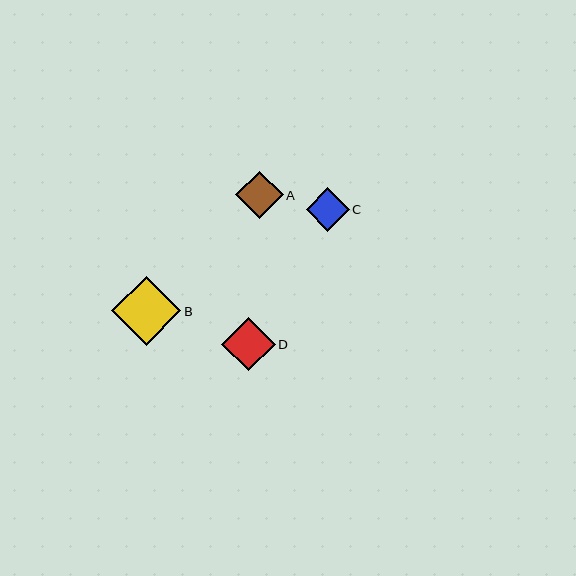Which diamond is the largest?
Diamond B is the largest with a size of approximately 70 pixels.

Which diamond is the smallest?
Diamond C is the smallest with a size of approximately 43 pixels.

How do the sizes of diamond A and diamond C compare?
Diamond A and diamond C are approximately the same size.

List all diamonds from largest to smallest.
From largest to smallest: B, D, A, C.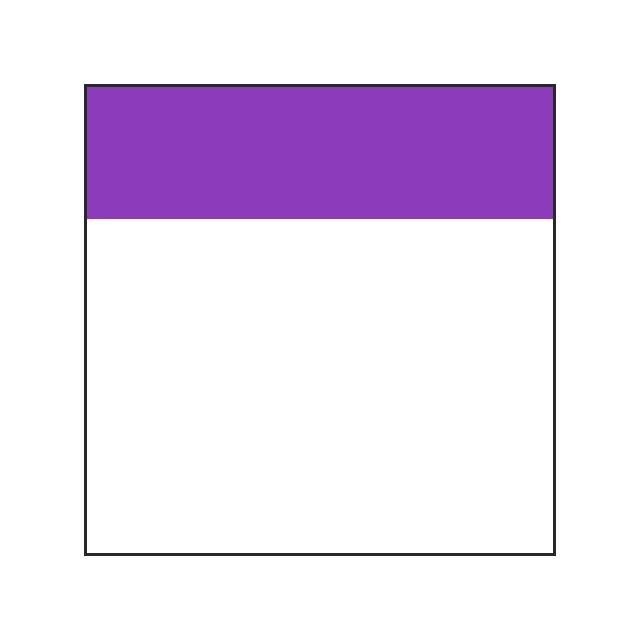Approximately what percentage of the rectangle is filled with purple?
Approximately 30%.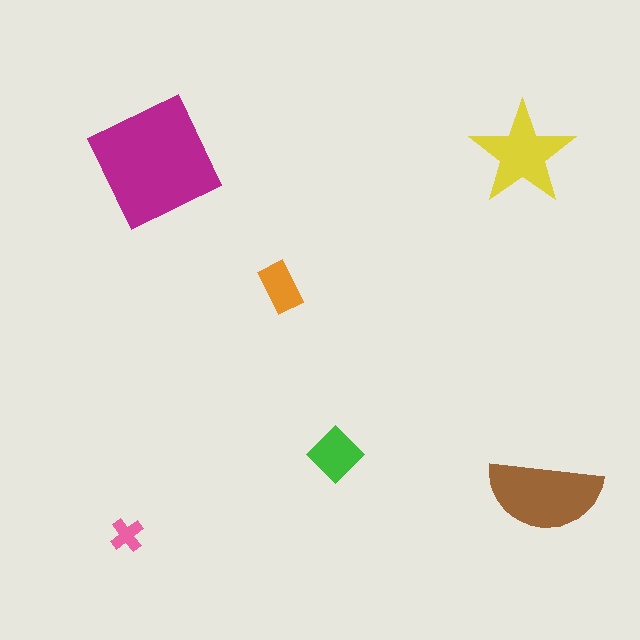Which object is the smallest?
The pink cross.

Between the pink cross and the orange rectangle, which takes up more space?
The orange rectangle.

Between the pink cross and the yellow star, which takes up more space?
The yellow star.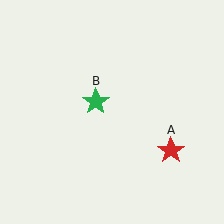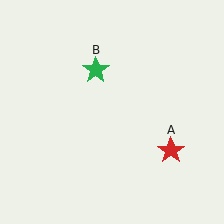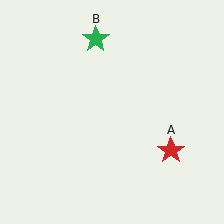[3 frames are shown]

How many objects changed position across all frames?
1 object changed position: green star (object B).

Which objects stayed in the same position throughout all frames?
Red star (object A) remained stationary.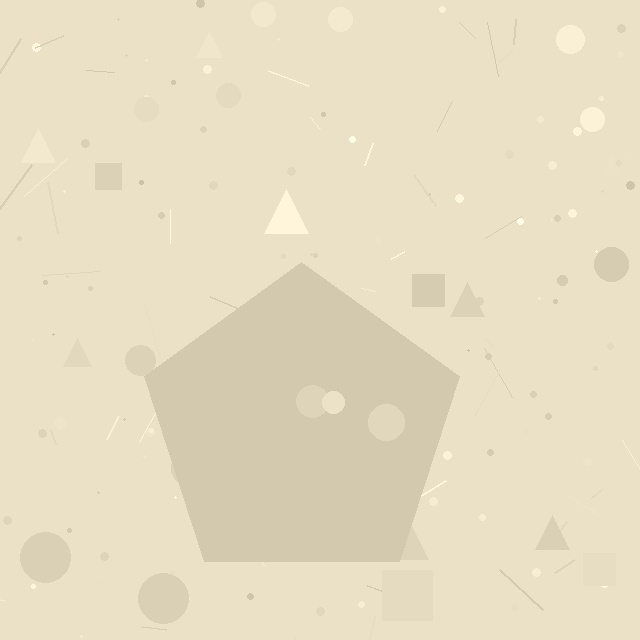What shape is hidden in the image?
A pentagon is hidden in the image.